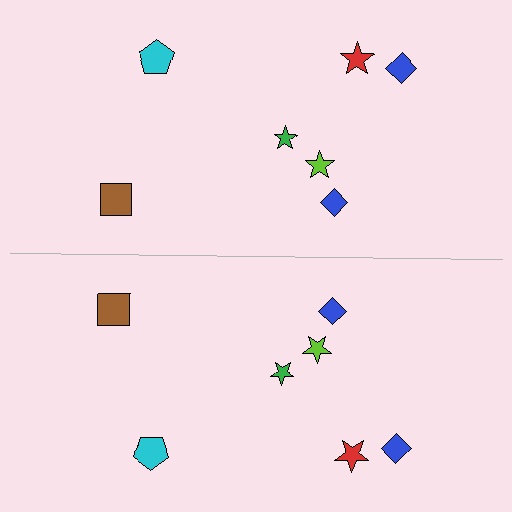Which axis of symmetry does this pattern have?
The pattern has a horizontal axis of symmetry running through the center of the image.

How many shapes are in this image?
There are 14 shapes in this image.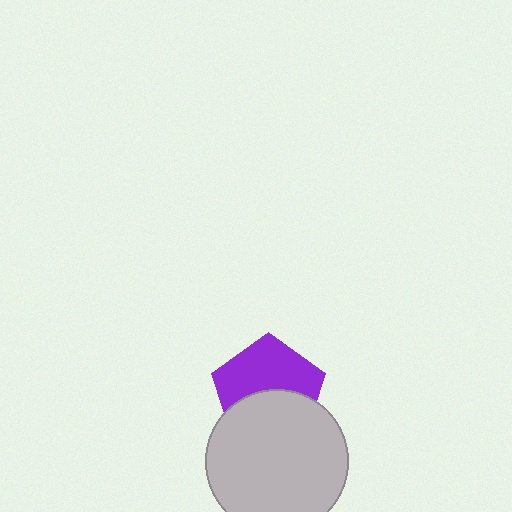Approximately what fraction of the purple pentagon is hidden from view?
Roughly 45% of the purple pentagon is hidden behind the light gray circle.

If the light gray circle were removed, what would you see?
You would see the complete purple pentagon.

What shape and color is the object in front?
The object in front is a light gray circle.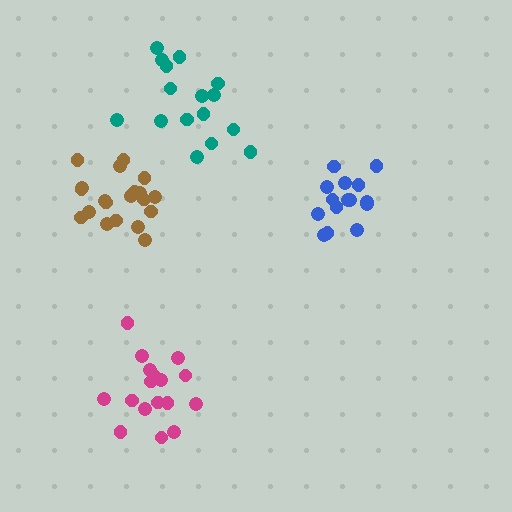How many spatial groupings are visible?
There are 4 spatial groupings.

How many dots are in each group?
Group 1: 20 dots, Group 2: 16 dots, Group 3: 15 dots, Group 4: 17 dots (68 total).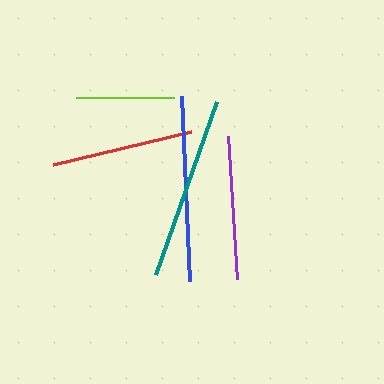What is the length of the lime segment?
The lime segment is approximately 98 pixels long.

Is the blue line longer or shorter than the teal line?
The blue line is longer than the teal line.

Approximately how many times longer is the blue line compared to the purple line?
The blue line is approximately 1.3 times the length of the purple line.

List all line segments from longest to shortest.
From longest to shortest: blue, teal, purple, red, lime.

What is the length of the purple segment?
The purple segment is approximately 143 pixels long.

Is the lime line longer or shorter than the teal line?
The teal line is longer than the lime line.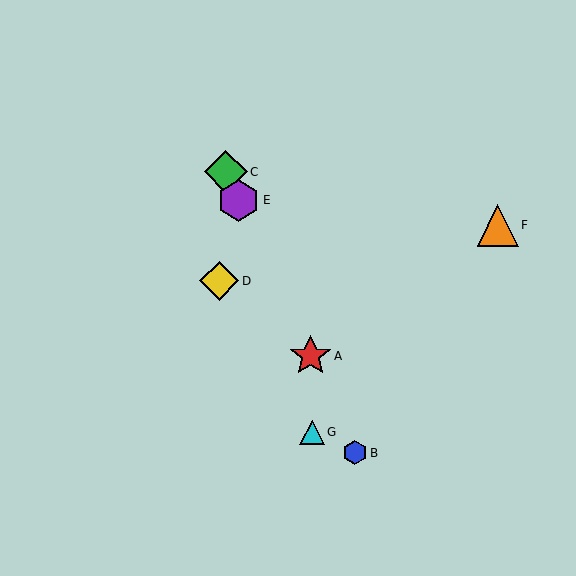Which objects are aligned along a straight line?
Objects A, B, C, E are aligned along a straight line.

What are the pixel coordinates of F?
Object F is at (498, 225).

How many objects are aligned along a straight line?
4 objects (A, B, C, E) are aligned along a straight line.